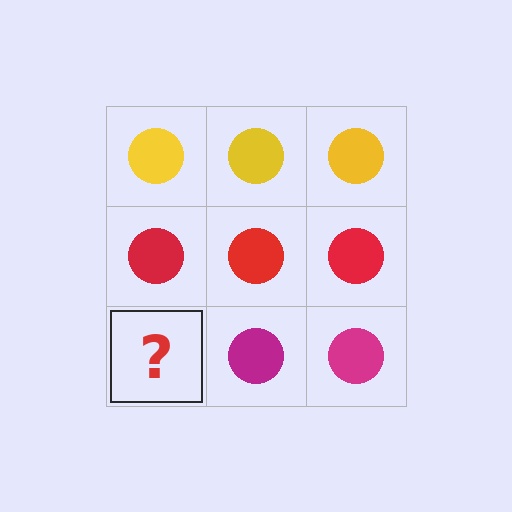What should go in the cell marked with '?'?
The missing cell should contain a magenta circle.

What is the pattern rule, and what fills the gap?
The rule is that each row has a consistent color. The gap should be filled with a magenta circle.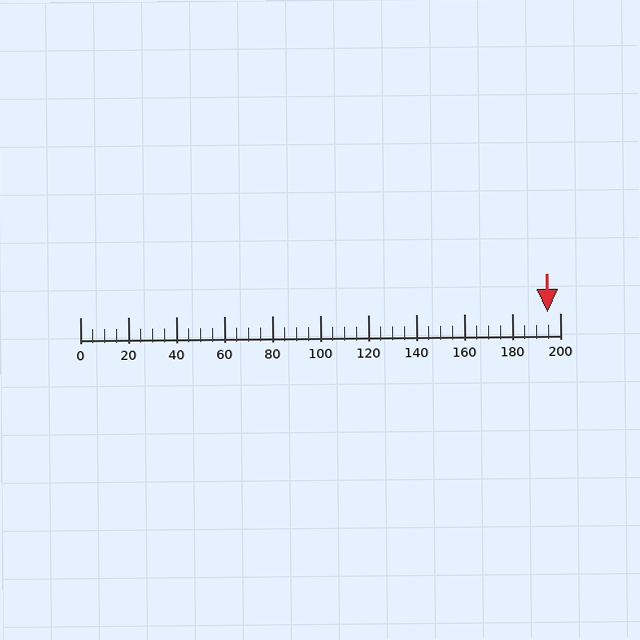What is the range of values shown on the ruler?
The ruler shows values from 0 to 200.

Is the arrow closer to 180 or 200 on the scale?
The arrow is closer to 200.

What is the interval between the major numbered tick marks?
The major tick marks are spaced 20 units apart.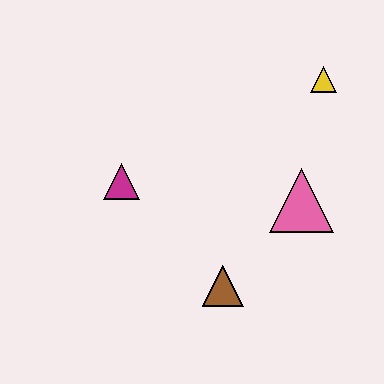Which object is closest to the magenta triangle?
The brown triangle is closest to the magenta triangle.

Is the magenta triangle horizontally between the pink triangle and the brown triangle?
No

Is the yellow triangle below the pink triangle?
No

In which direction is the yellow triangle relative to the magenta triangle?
The yellow triangle is to the right of the magenta triangle.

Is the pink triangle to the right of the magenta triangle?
Yes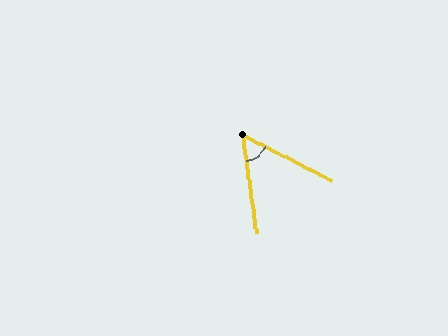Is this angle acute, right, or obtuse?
It is acute.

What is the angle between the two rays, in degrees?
Approximately 55 degrees.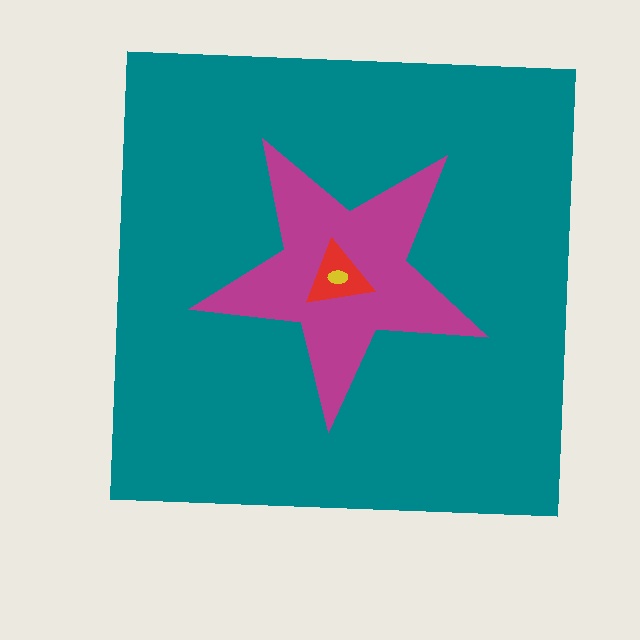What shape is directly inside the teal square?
The magenta star.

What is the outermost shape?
The teal square.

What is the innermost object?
The yellow ellipse.